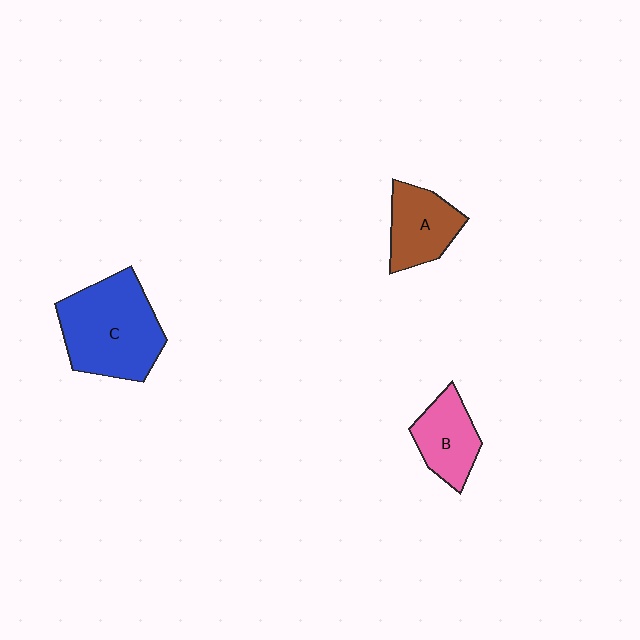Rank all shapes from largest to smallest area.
From largest to smallest: C (blue), A (brown), B (pink).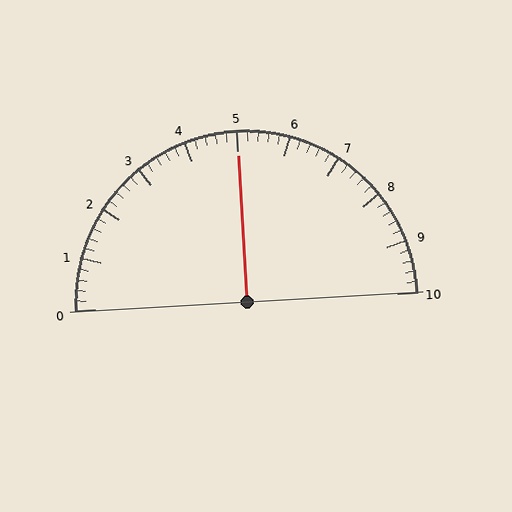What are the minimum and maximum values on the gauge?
The gauge ranges from 0 to 10.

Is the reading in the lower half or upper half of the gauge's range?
The reading is in the upper half of the range (0 to 10).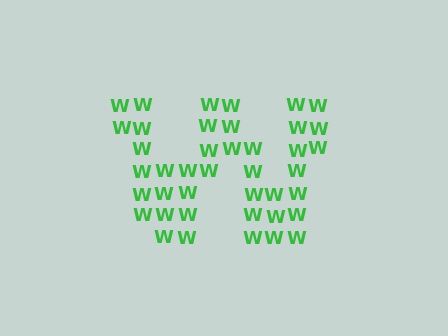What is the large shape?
The large shape is the letter W.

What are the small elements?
The small elements are letter W's.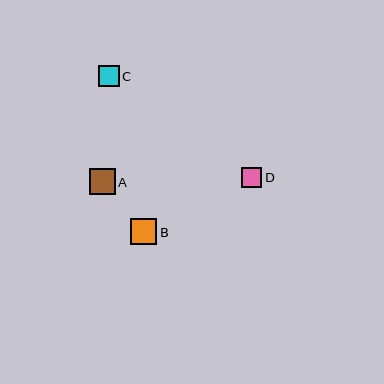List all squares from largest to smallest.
From largest to smallest: A, B, C, D.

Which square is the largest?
Square A is the largest with a size of approximately 26 pixels.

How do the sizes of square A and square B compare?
Square A and square B are approximately the same size.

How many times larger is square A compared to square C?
Square A is approximately 1.3 times the size of square C.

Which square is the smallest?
Square D is the smallest with a size of approximately 20 pixels.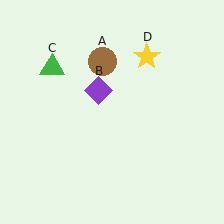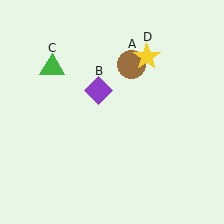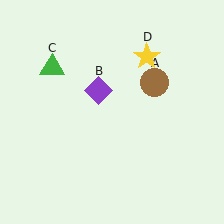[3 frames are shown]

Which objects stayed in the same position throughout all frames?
Purple diamond (object B) and green triangle (object C) and yellow star (object D) remained stationary.